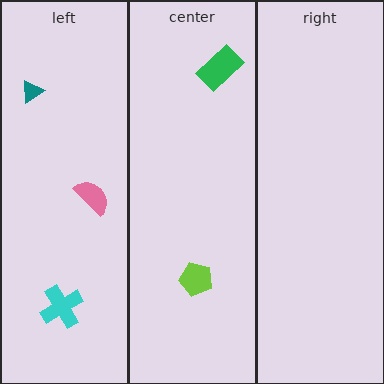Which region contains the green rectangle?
The center region.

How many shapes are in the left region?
3.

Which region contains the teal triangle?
The left region.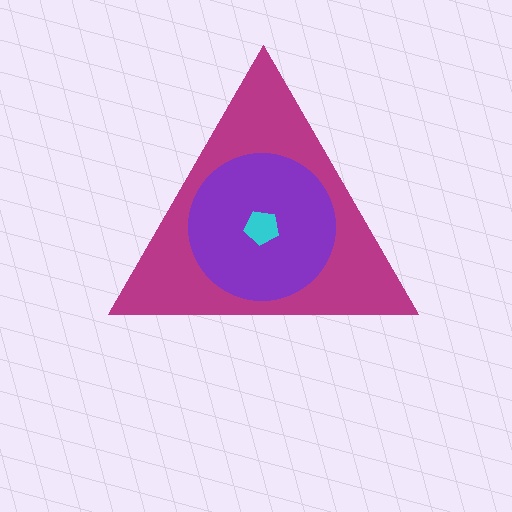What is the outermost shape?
The magenta triangle.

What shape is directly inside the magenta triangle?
The purple circle.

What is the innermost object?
The cyan pentagon.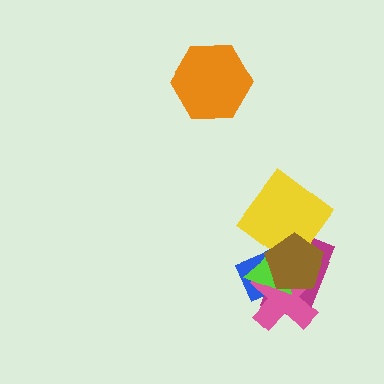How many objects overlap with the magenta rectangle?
5 objects overlap with the magenta rectangle.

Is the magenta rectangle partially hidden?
Yes, it is partially covered by another shape.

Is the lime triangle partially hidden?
Yes, it is partially covered by another shape.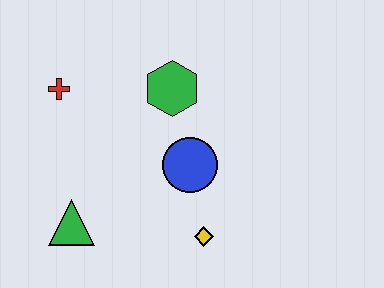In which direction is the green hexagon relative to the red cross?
The green hexagon is to the right of the red cross.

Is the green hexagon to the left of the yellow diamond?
Yes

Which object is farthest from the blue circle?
The red cross is farthest from the blue circle.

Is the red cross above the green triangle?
Yes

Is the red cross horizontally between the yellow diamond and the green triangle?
No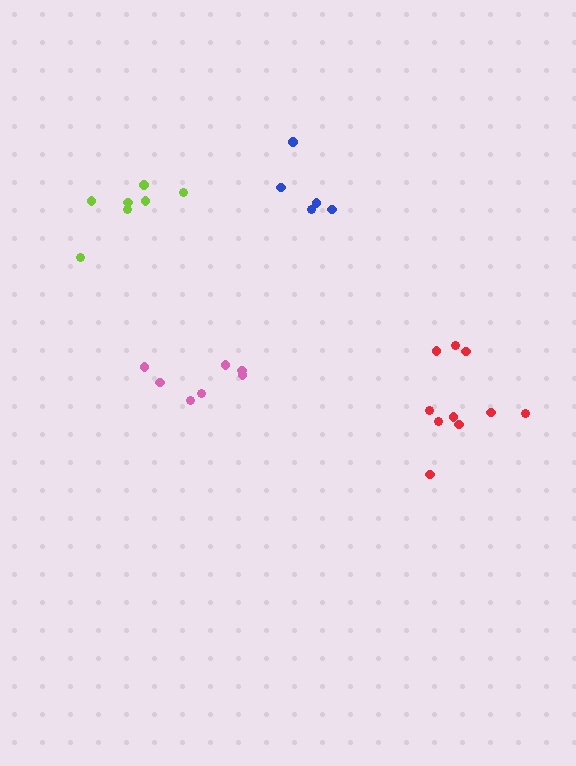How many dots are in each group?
Group 1: 7 dots, Group 2: 10 dots, Group 3: 5 dots, Group 4: 7 dots (29 total).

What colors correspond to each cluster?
The clusters are colored: lime, red, blue, pink.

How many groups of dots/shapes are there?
There are 4 groups.